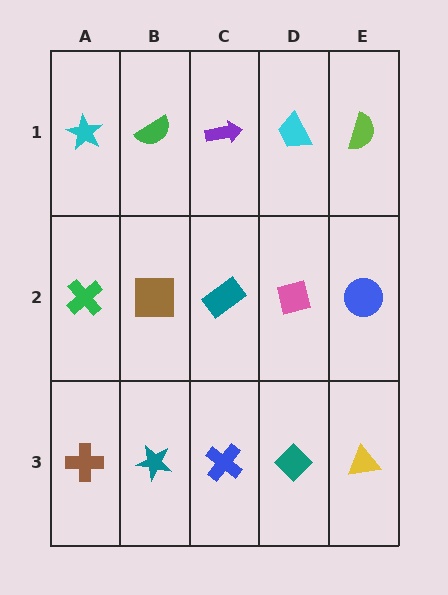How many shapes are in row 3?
5 shapes.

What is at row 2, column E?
A blue circle.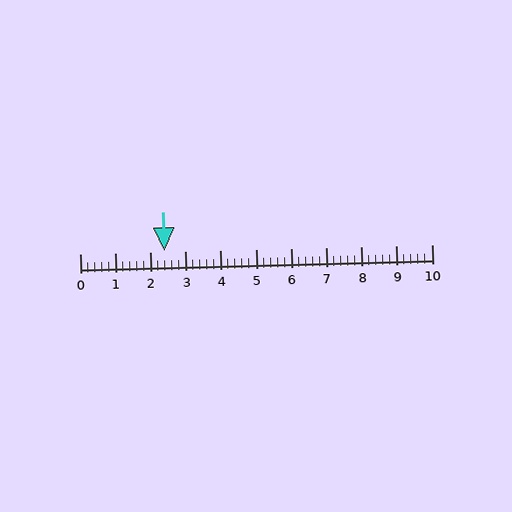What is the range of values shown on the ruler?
The ruler shows values from 0 to 10.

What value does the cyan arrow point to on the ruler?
The cyan arrow points to approximately 2.4.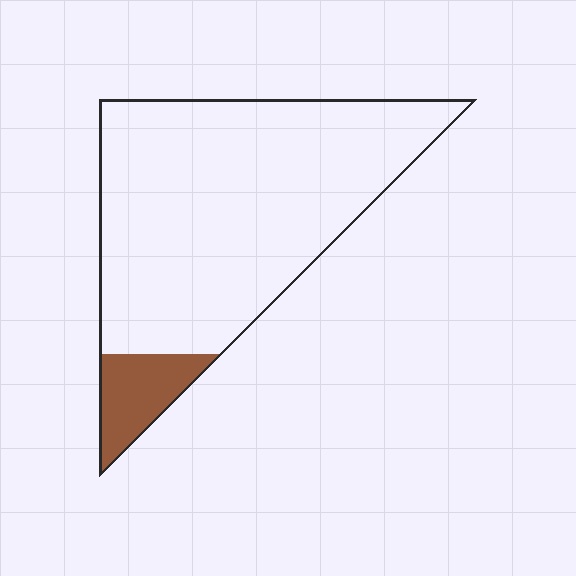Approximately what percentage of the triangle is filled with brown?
Approximately 10%.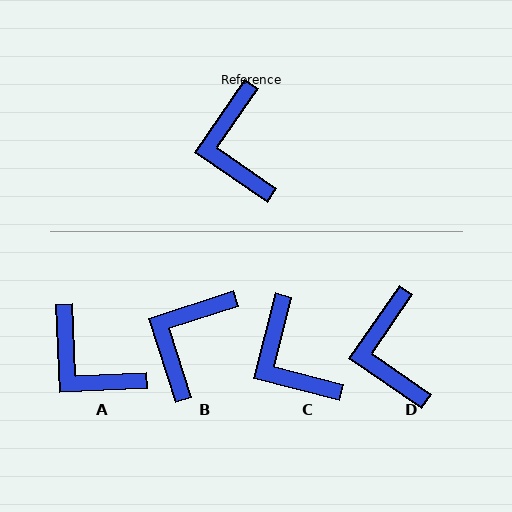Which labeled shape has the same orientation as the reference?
D.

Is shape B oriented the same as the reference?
No, it is off by about 38 degrees.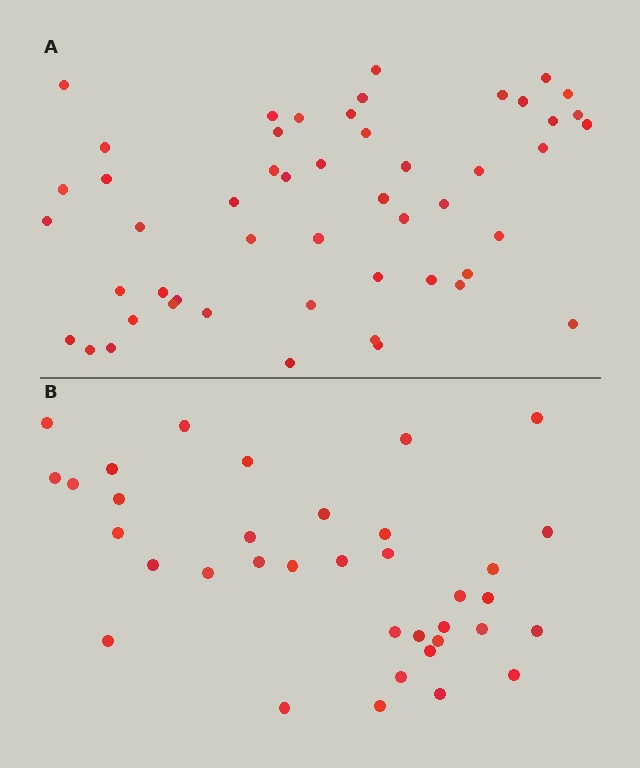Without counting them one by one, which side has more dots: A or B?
Region A (the top region) has more dots.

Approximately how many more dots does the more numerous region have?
Region A has approximately 15 more dots than region B.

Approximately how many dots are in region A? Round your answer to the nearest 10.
About 50 dots. (The exact count is 51, which rounds to 50.)